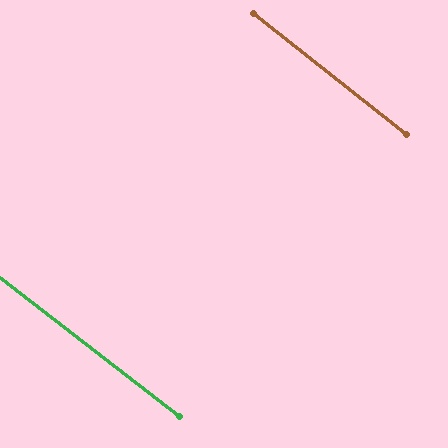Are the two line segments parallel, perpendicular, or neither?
Parallel — their directions differ by only 1.1°.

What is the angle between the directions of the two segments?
Approximately 1 degree.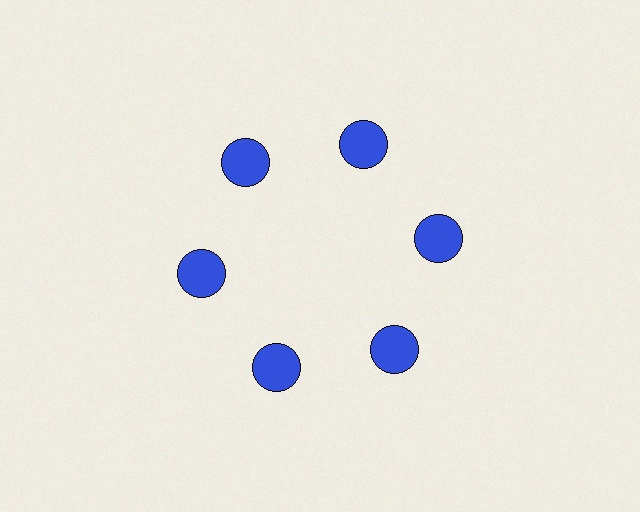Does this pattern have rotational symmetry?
Yes, this pattern has 6-fold rotational symmetry. It looks the same after rotating 60 degrees around the center.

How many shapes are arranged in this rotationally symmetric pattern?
There are 6 shapes, arranged in 6 groups of 1.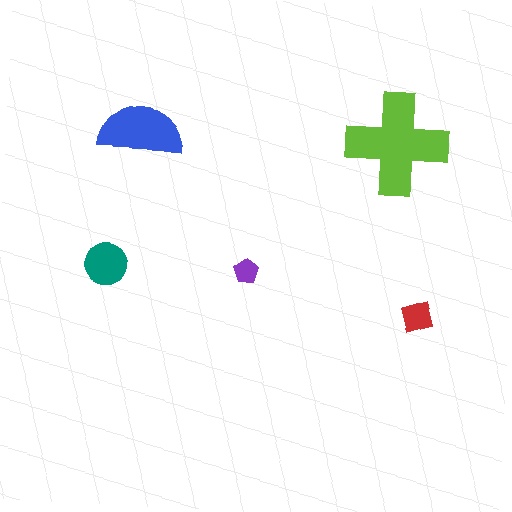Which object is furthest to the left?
The teal circle is leftmost.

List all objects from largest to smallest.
The lime cross, the blue semicircle, the teal circle, the red square, the purple pentagon.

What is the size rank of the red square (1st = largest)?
4th.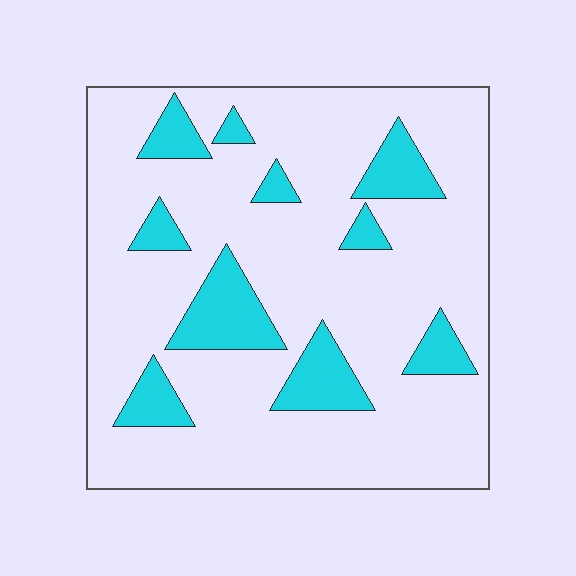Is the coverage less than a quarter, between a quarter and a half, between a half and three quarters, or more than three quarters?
Less than a quarter.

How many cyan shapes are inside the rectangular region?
10.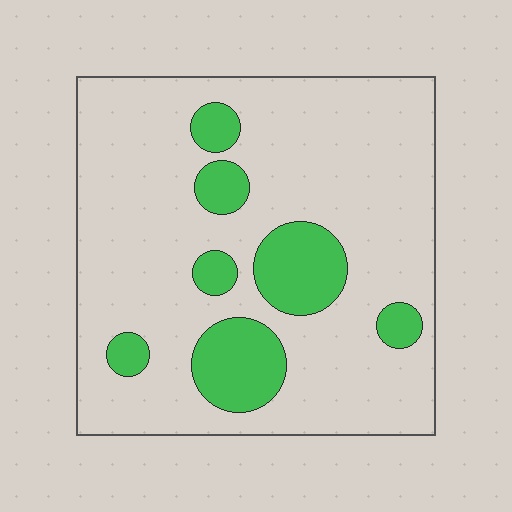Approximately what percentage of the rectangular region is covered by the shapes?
Approximately 20%.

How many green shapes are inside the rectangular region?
7.